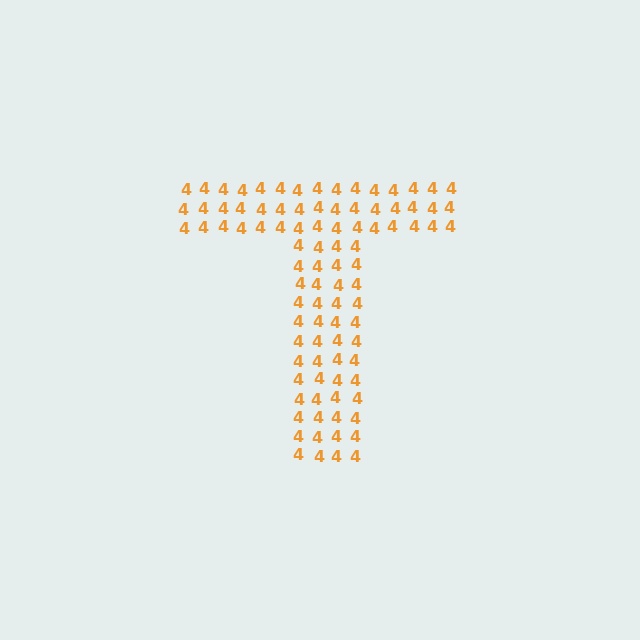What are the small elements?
The small elements are digit 4's.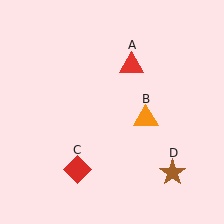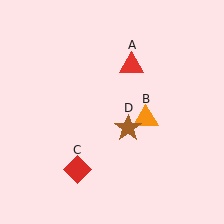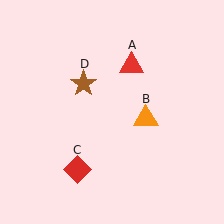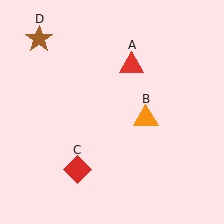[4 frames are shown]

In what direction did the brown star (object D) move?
The brown star (object D) moved up and to the left.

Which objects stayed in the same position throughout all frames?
Red triangle (object A) and orange triangle (object B) and red diamond (object C) remained stationary.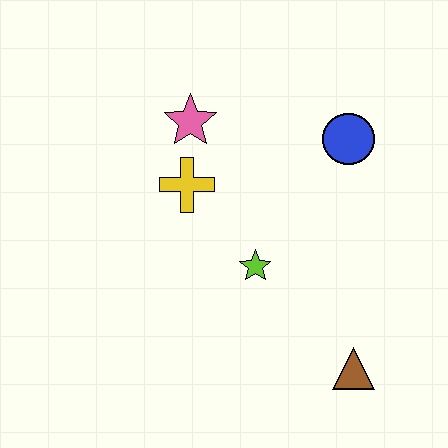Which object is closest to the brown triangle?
The lime star is closest to the brown triangle.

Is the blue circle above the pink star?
No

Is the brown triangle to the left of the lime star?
No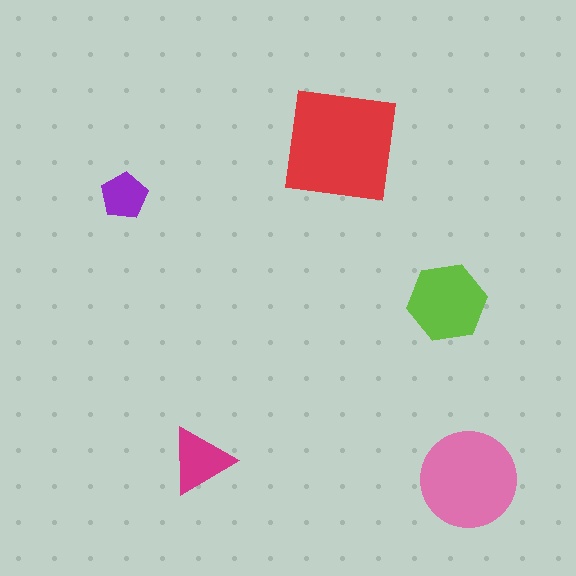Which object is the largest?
The red square.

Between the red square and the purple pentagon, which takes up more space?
The red square.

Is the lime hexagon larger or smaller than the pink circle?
Smaller.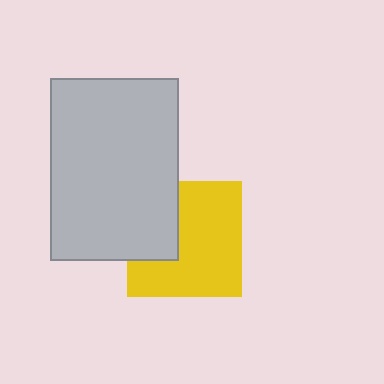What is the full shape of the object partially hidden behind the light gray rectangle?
The partially hidden object is a yellow square.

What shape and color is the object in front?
The object in front is a light gray rectangle.